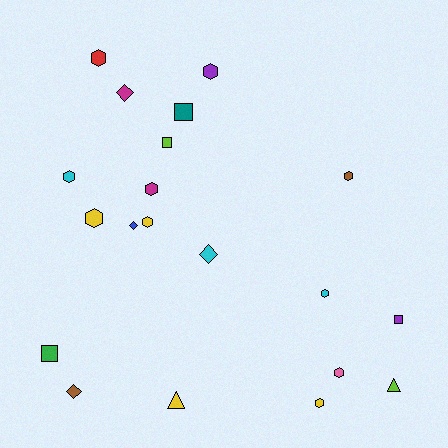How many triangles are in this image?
There are 2 triangles.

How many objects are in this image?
There are 20 objects.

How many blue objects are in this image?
There is 1 blue object.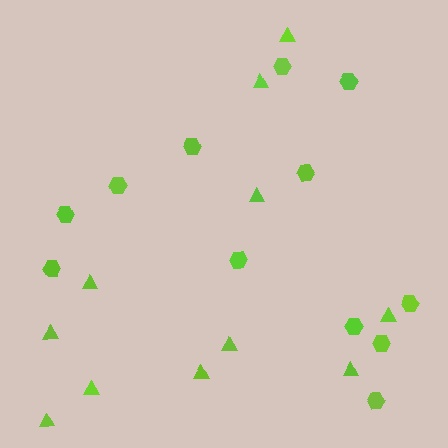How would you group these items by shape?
There are 2 groups: one group of hexagons (12) and one group of triangles (11).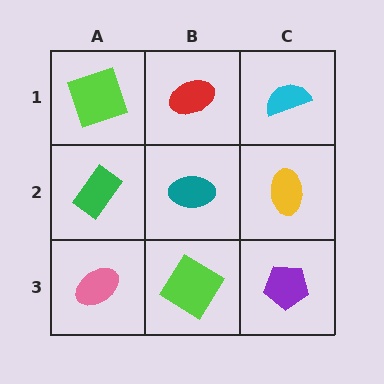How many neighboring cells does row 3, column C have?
2.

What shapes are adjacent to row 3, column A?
A green rectangle (row 2, column A), a lime diamond (row 3, column B).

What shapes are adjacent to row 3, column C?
A yellow ellipse (row 2, column C), a lime diamond (row 3, column B).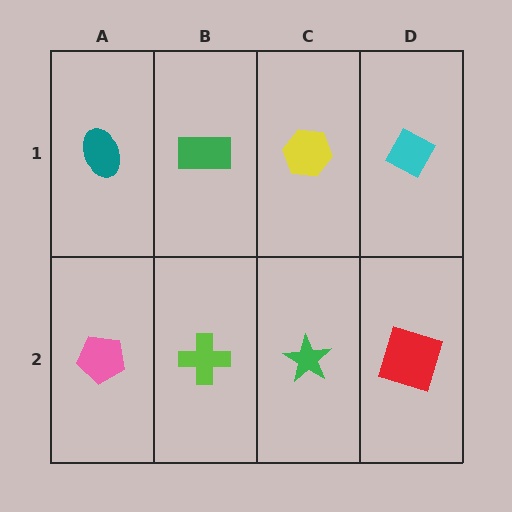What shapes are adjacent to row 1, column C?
A green star (row 2, column C), a green rectangle (row 1, column B), a cyan diamond (row 1, column D).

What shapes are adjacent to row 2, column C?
A yellow hexagon (row 1, column C), a lime cross (row 2, column B), a red square (row 2, column D).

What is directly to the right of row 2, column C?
A red square.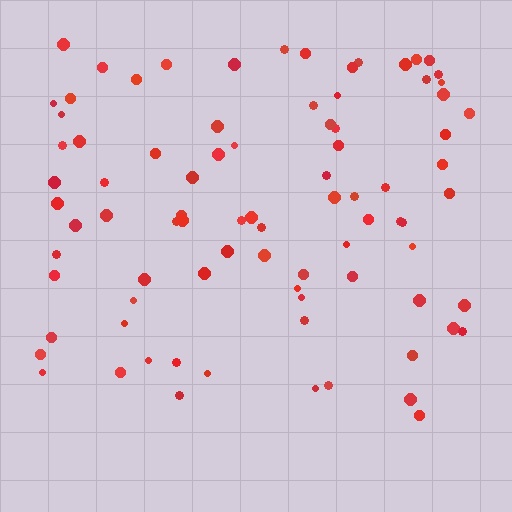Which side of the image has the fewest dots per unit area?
The bottom.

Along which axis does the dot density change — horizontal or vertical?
Vertical.